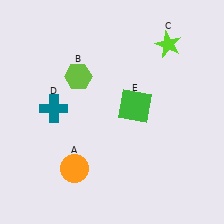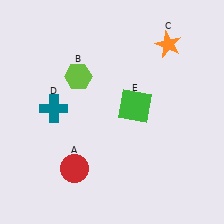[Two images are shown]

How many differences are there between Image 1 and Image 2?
There are 2 differences between the two images.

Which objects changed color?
A changed from orange to red. C changed from lime to orange.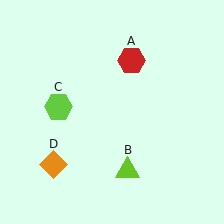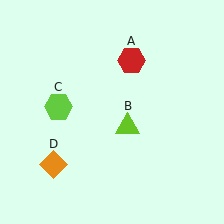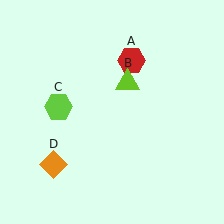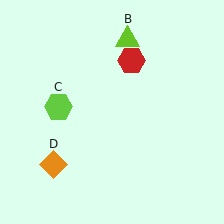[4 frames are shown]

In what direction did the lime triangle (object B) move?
The lime triangle (object B) moved up.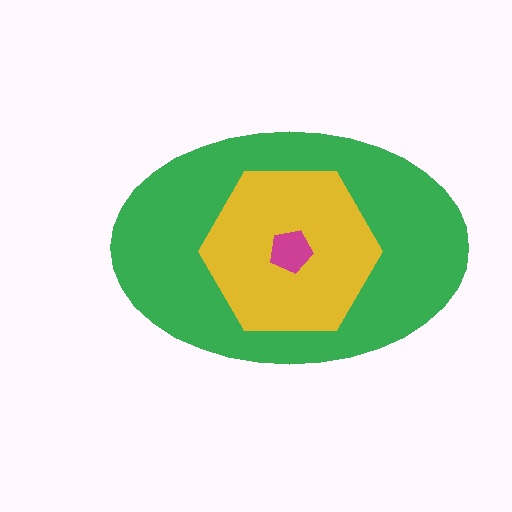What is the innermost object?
The magenta pentagon.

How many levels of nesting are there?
3.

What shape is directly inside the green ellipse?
The yellow hexagon.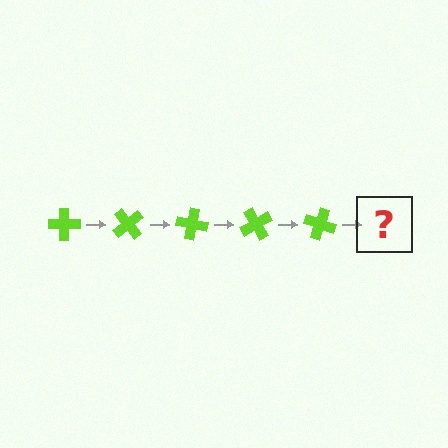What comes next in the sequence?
The next element should be a lime cross rotated 250 degrees.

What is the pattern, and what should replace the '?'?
The pattern is that the cross rotates 50 degrees each step. The '?' should be a lime cross rotated 250 degrees.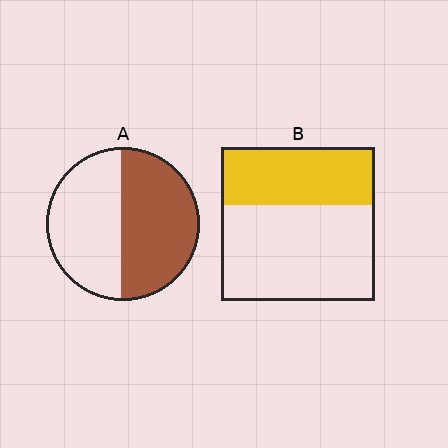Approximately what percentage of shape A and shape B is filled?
A is approximately 50% and B is approximately 40%.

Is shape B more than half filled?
No.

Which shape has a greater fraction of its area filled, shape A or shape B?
Shape A.